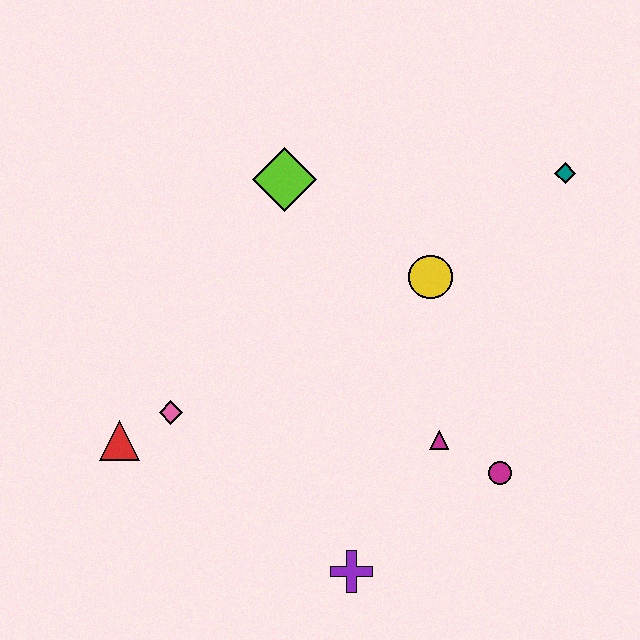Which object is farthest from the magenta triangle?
The red triangle is farthest from the magenta triangle.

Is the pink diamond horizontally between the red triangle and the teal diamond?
Yes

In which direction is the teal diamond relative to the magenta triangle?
The teal diamond is above the magenta triangle.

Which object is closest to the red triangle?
The pink diamond is closest to the red triangle.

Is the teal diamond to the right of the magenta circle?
Yes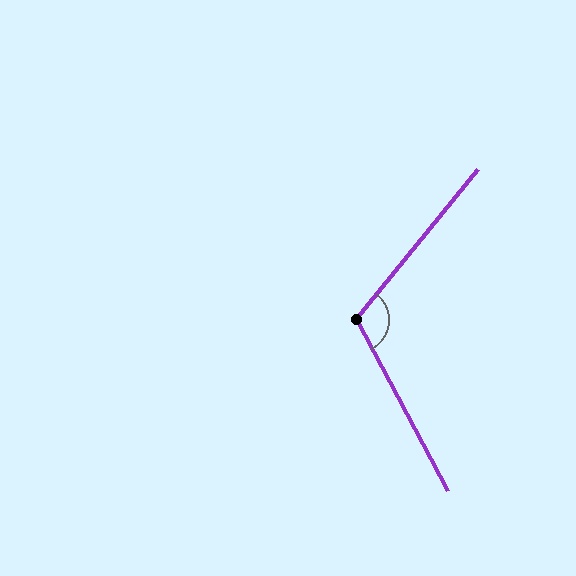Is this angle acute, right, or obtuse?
It is obtuse.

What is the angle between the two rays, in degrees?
Approximately 113 degrees.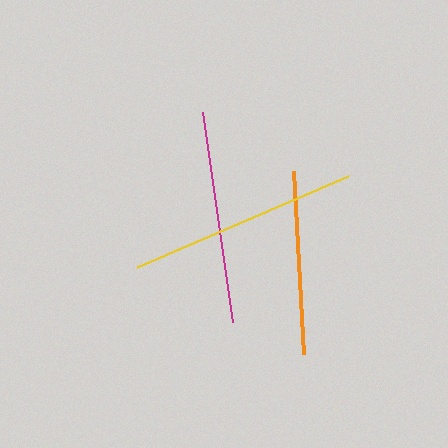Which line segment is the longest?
The yellow line is the longest at approximately 230 pixels.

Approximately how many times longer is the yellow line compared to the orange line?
The yellow line is approximately 1.2 times the length of the orange line.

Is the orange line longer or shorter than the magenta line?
The magenta line is longer than the orange line.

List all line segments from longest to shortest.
From longest to shortest: yellow, magenta, orange.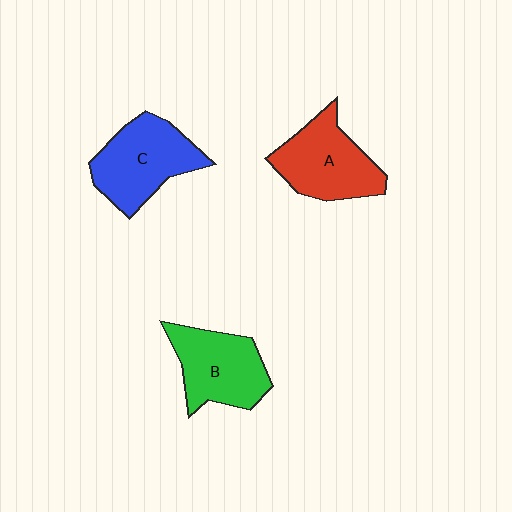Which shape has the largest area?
Shape C (blue).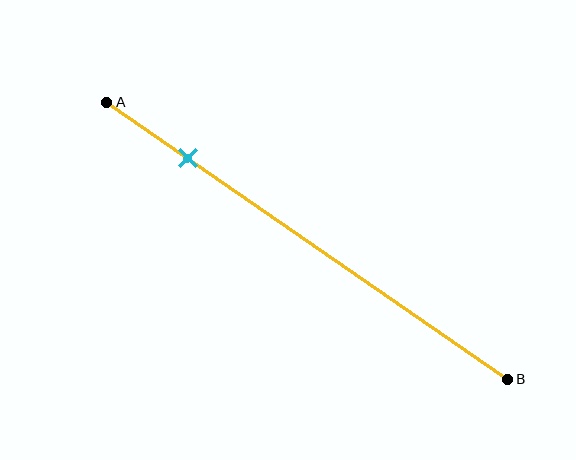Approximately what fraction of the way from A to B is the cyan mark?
The cyan mark is approximately 20% of the way from A to B.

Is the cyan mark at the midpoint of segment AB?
No, the mark is at about 20% from A, not at the 50% midpoint.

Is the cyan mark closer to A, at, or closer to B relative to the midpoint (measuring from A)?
The cyan mark is closer to point A than the midpoint of segment AB.